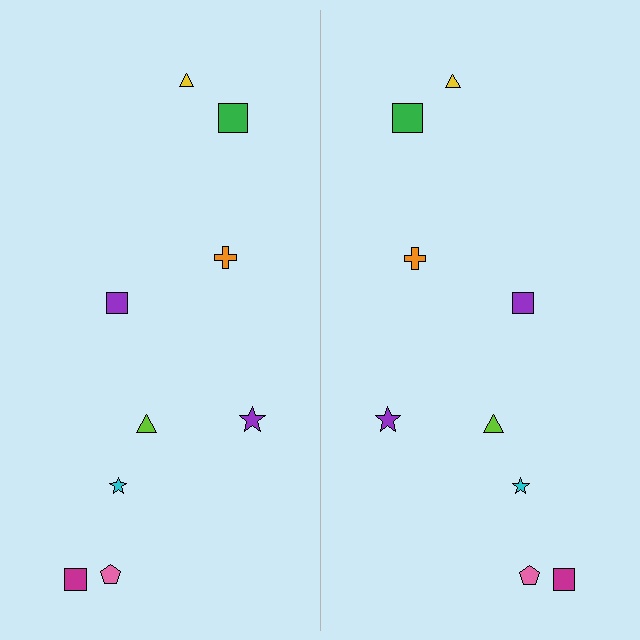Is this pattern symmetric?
Yes, this pattern has bilateral (reflection) symmetry.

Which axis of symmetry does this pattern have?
The pattern has a vertical axis of symmetry running through the center of the image.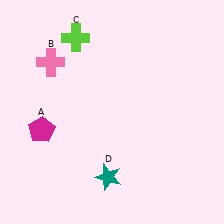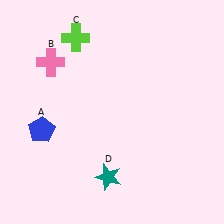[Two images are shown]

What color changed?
The pentagon (A) changed from magenta in Image 1 to blue in Image 2.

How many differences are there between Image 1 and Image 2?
There is 1 difference between the two images.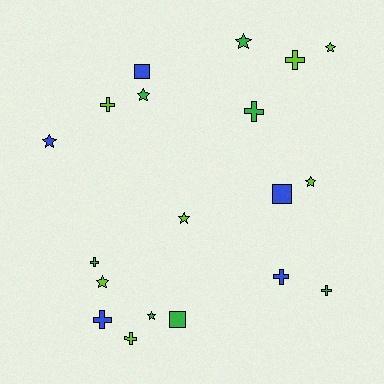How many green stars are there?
There are 3 green stars.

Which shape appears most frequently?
Star, with 8 objects.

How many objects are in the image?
There are 19 objects.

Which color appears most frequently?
Green, with 7 objects.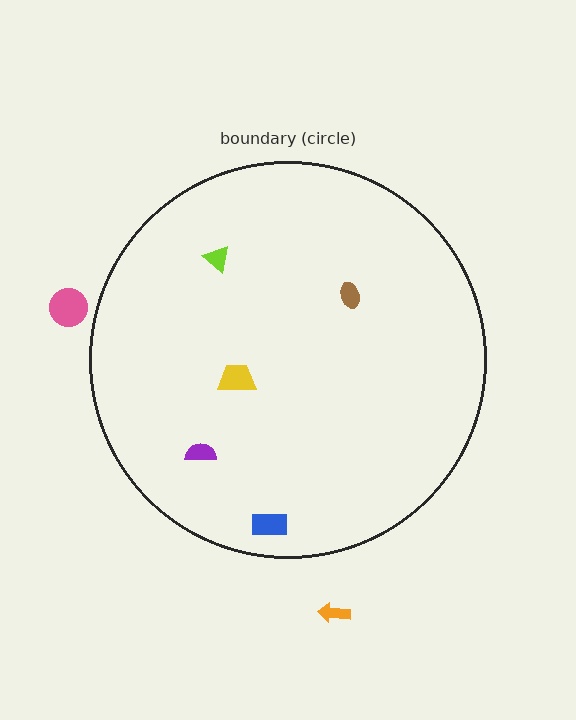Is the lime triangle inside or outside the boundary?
Inside.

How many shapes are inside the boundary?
5 inside, 2 outside.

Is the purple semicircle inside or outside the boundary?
Inside.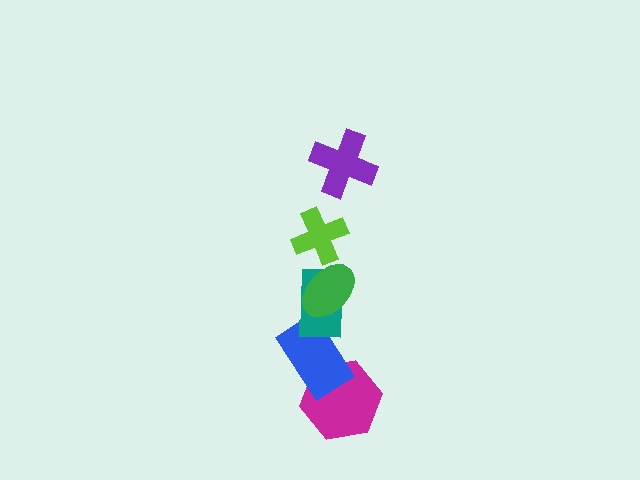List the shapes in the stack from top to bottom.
From top to bottom: the purple cross, the lime cross, the green ellipse, the teal rectangle, the blue rectangle, the magenta hexagon.